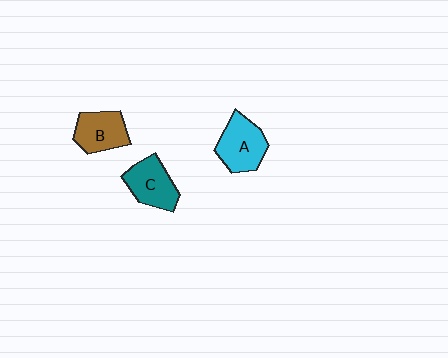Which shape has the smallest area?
Shape B (brown).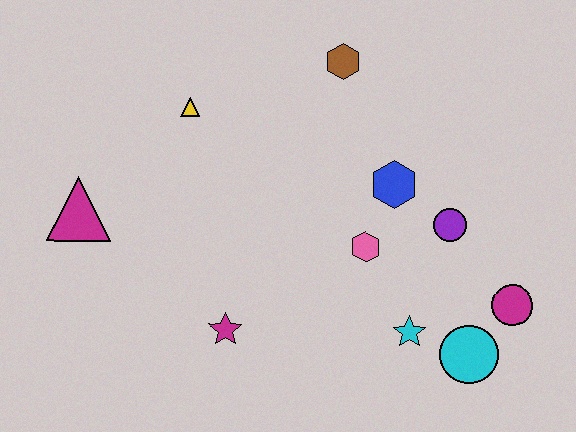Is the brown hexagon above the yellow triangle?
Yes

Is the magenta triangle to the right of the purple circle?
No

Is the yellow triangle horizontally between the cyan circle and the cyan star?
No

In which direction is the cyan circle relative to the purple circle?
The cyan circle is below the purple circle.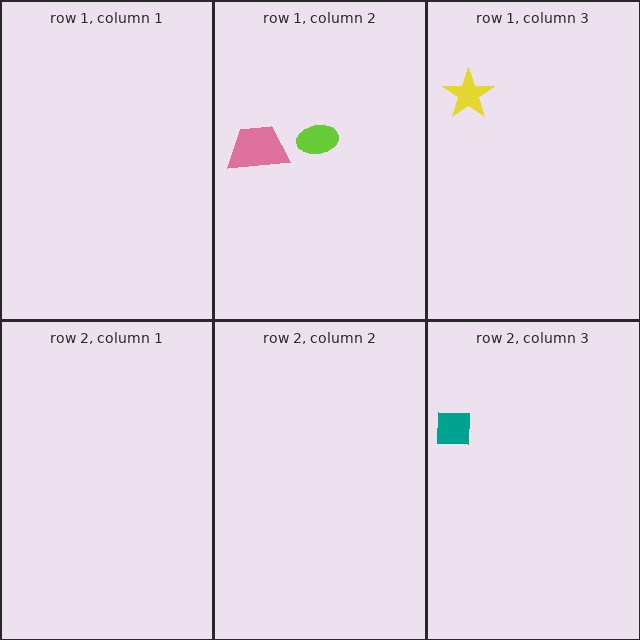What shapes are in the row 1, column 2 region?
The lime ellipse, the pink trapezoid.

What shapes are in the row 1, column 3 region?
The yellow star.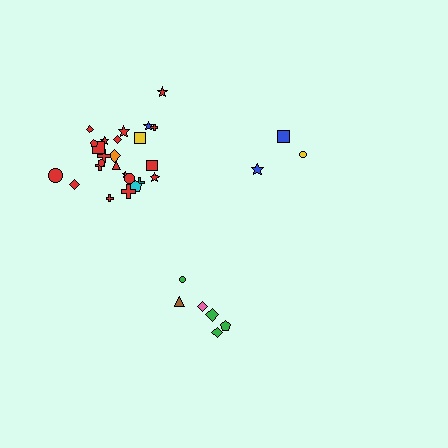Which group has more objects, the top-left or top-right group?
The top-left group.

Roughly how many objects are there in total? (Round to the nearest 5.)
Roughly 35 objects in total.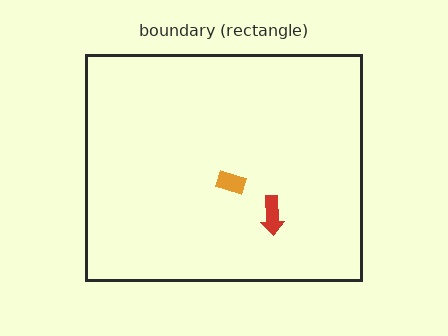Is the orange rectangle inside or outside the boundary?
Inside.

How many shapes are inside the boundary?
2 inside, 0 outside.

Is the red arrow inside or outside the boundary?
Inside.